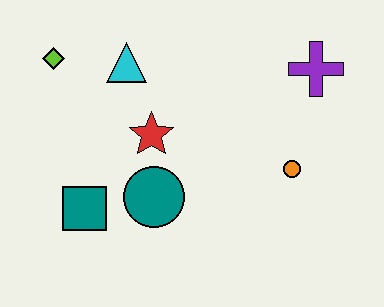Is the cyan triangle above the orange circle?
Yes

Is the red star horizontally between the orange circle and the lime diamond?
Yes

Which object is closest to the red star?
The teal circle is closest to the red star.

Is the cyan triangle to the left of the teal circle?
Yes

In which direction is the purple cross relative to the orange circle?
The purple cross is above the orange circle.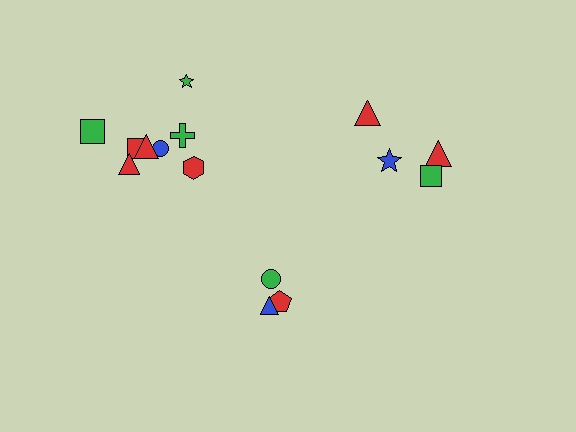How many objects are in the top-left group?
There are 8 objects.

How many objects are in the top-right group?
There are 4 objects.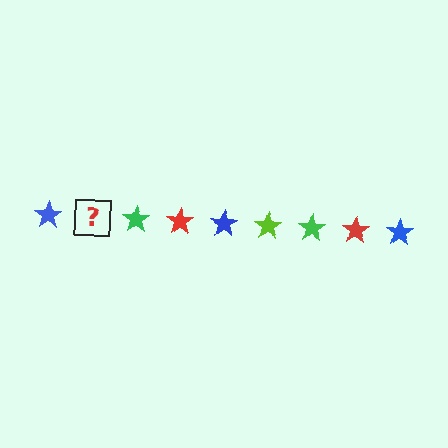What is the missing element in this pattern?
The missing element is a lime star.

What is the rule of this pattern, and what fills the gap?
The rule is that the pattern cycles through blue, lime, green, red stars. The gap should be filled with a lime star.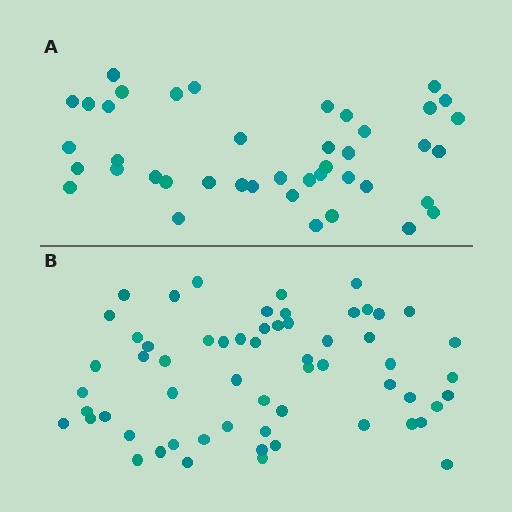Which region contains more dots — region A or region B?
Region B (the bottom region) has more dots.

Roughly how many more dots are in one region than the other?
Region B has approximately 20 more dots than region A.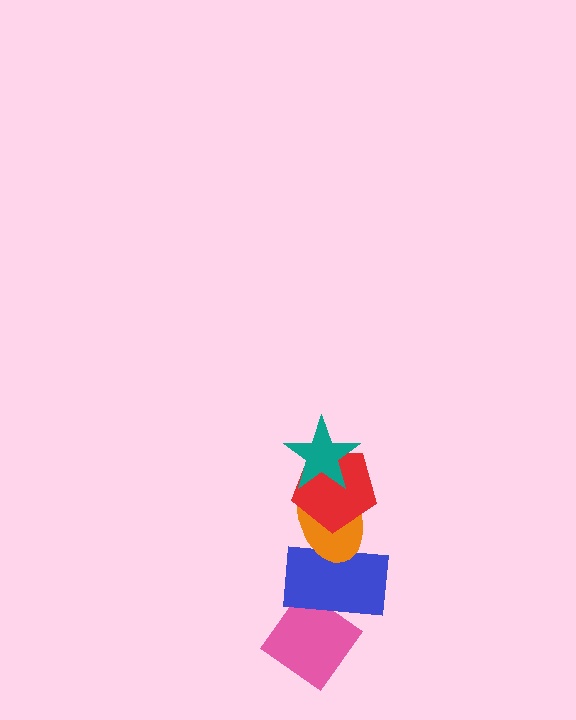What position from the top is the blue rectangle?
The blue rectangle is 4th from the top.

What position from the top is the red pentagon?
The red pentagon is 2nd from the top.